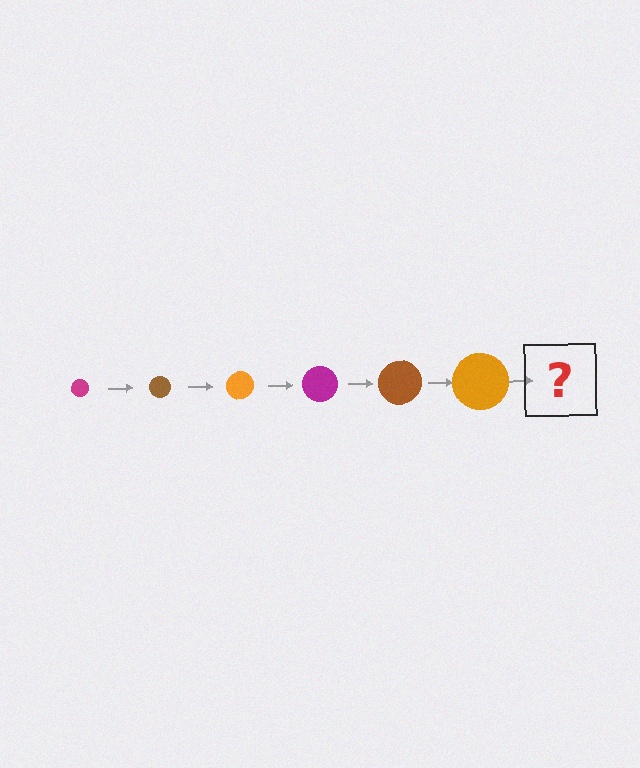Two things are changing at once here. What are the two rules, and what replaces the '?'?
The two rules are that the circle grows larger each step and the color cycles through magenta, brown, and orange. The '?' should be a magenta circle, larger than the previous one.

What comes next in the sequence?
The next element should be a magenta circle, larger than the previous one.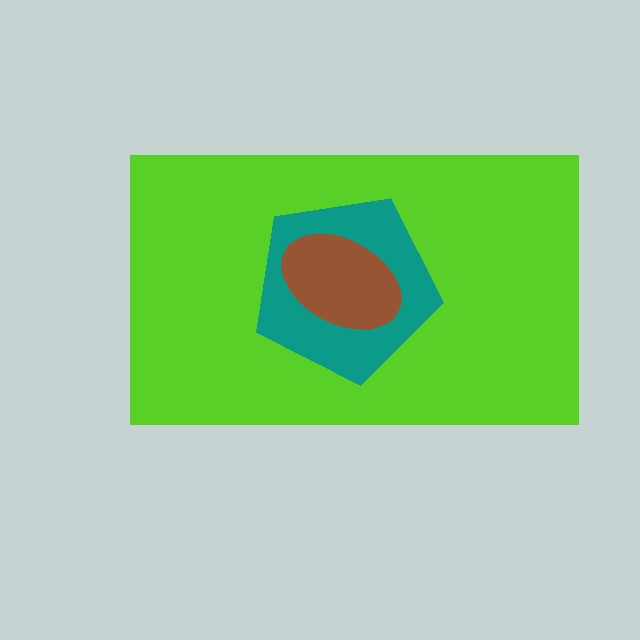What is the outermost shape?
The lime rectangle.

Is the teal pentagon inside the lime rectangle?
Yes.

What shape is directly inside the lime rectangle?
The teal pentagon.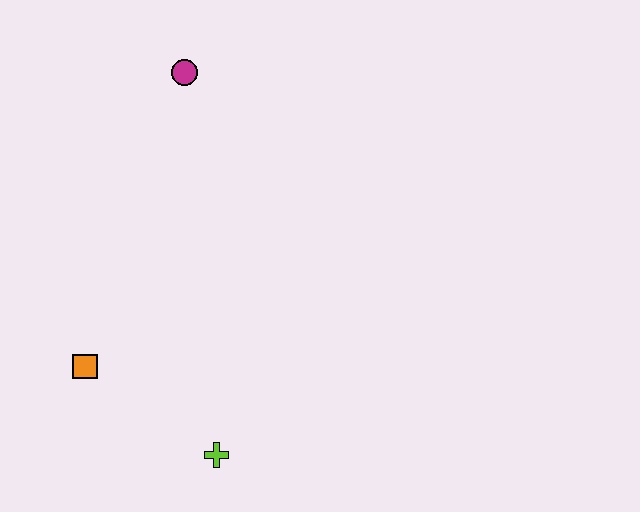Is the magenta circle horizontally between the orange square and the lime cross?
Yes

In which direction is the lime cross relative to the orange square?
The lime cross is to the right of the orange square.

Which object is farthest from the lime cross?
The magenta circle is farthest from the lime cross.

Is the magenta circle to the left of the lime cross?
Yes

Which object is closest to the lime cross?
The orange square is closest to the lime cross.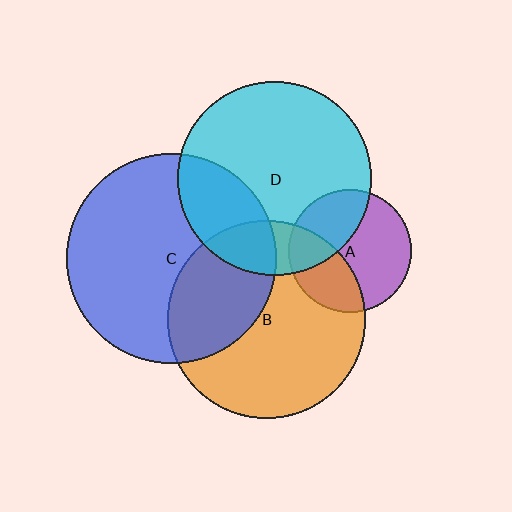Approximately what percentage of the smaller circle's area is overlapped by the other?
Approximately 35%.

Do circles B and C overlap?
Yes.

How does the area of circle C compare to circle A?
Approximately 2.9 times.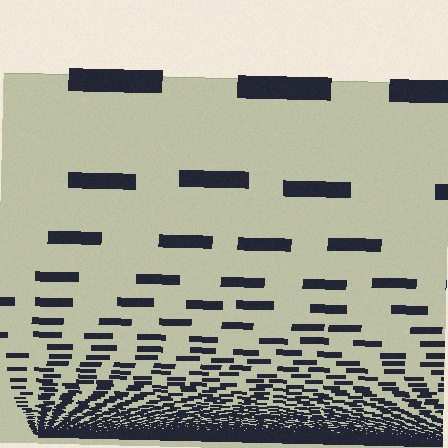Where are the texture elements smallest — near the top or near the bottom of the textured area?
Near the bottom.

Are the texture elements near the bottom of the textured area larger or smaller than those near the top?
Smaller. The gradient is inverted — elements near the bottom are smaller and denser.